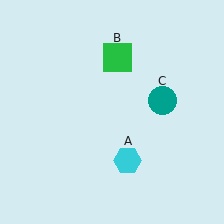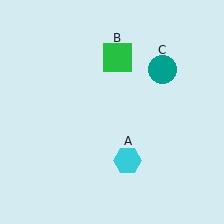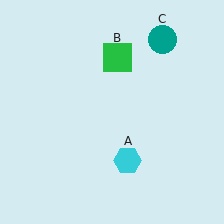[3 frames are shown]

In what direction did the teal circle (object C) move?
The teal circle (object C) moved up.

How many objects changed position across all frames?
1 object changed position: teal circle (object C).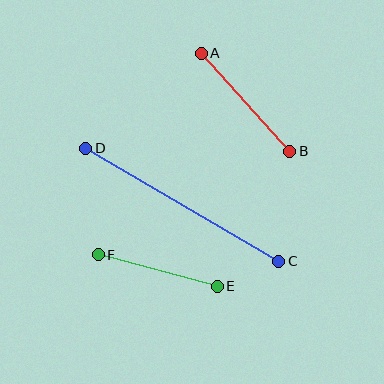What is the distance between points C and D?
The distance is approximately 224 pixels.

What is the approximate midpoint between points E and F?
The midpoint is at approximately (158, 271) pixels.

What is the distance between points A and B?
The distance is approximately 132 pixels.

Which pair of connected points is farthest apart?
Points C and D are farthest apart.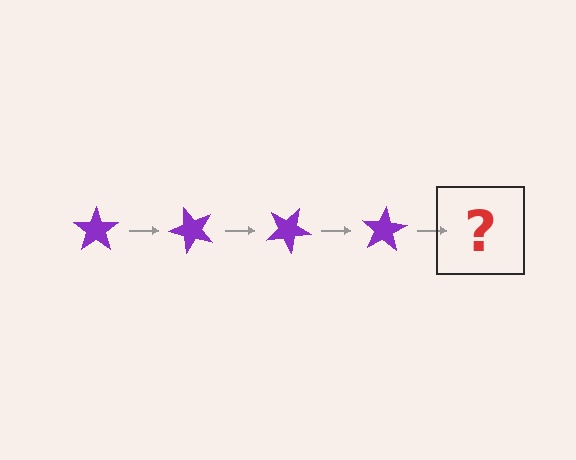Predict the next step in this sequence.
The next step is a purple star rotated 200 degrees.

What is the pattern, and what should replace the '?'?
The pattern is that the star rotates 50 degrees each step. The '?' should be a purple star rotated 200 degrees.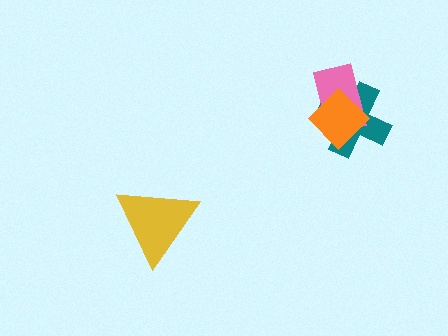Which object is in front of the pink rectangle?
The orange diamond is in front of the pink rectangle.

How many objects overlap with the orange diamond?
2 objects overlap with the orange diamond.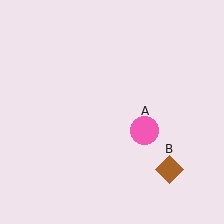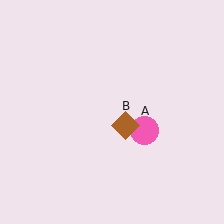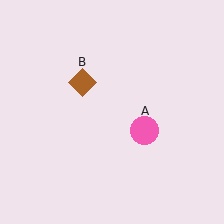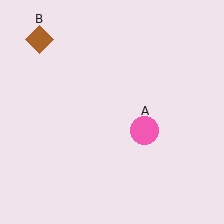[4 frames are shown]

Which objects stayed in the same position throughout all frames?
Pink circle (object A) remained stationary.